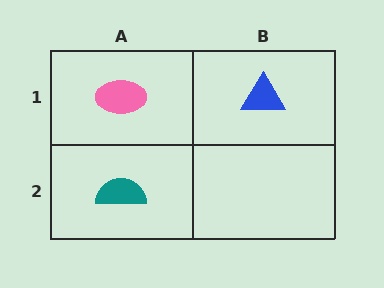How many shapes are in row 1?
2 shapes.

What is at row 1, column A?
A pink ellipse.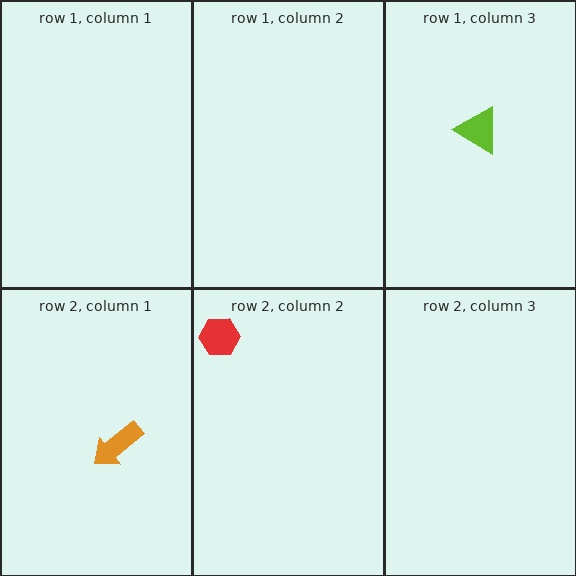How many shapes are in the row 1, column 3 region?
1.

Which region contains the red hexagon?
The row 2, column 2 region.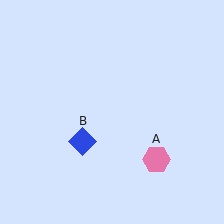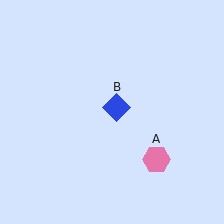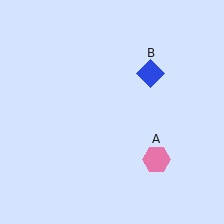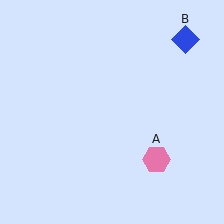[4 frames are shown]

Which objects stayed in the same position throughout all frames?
Pink hexagon (object A) remained stationary.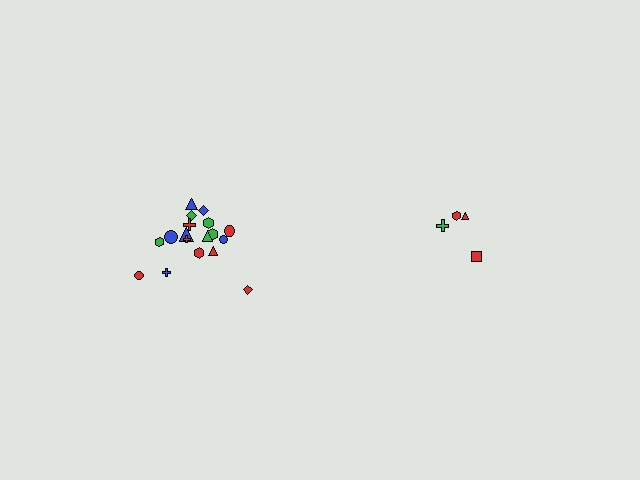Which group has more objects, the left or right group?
The left group.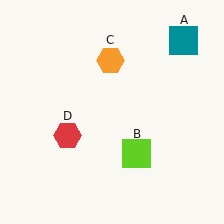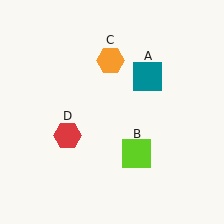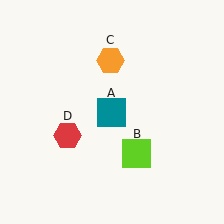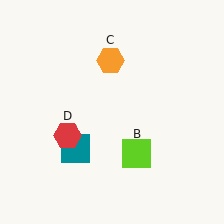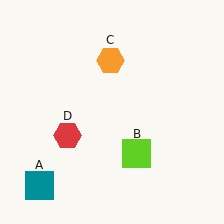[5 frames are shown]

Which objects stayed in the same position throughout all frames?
Lime square (object B) and orange hexagon (object C) and red hexagon (object D) remained stationary.